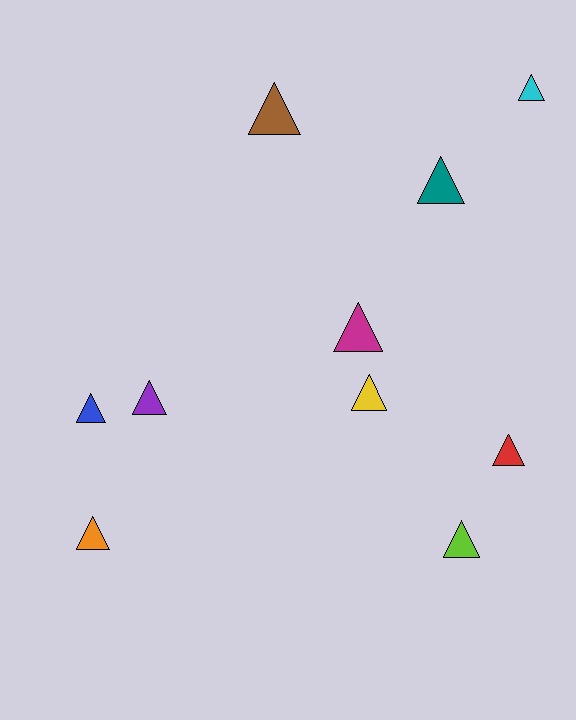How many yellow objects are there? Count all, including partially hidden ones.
There is 1 yellow object.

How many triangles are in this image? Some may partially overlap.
There are 10 triangles.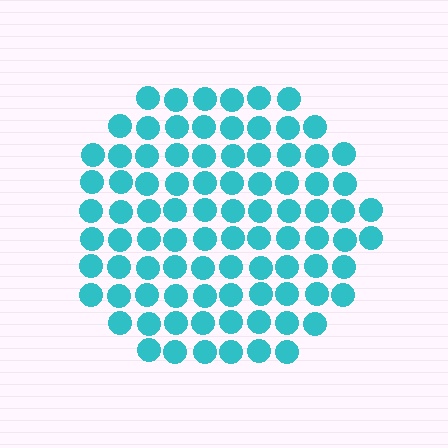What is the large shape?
The large shape is a circle.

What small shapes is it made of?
It is made of small circles.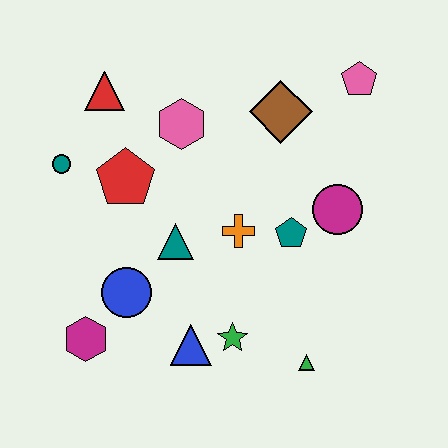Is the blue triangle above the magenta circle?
No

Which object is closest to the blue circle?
The magenta hexagon is closest to the blue circle.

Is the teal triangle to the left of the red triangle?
No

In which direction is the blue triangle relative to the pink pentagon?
The blue triangle is below the pink pentagon.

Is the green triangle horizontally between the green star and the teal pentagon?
No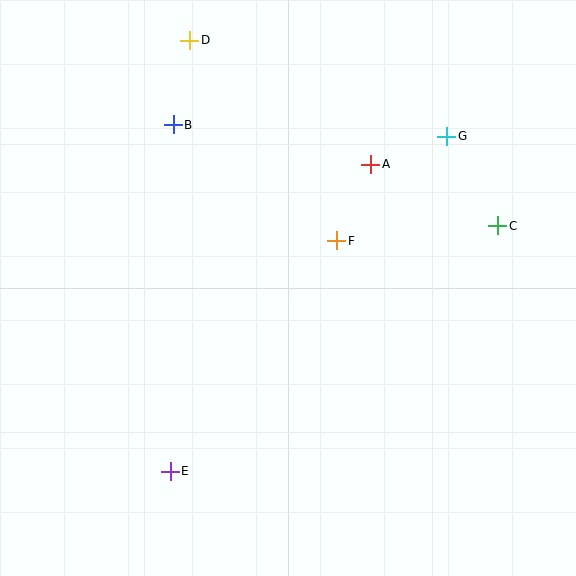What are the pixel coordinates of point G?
Point G is at (447, 136).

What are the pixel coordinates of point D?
Point D is at (190, 40).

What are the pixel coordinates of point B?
Point B is at (173, 125).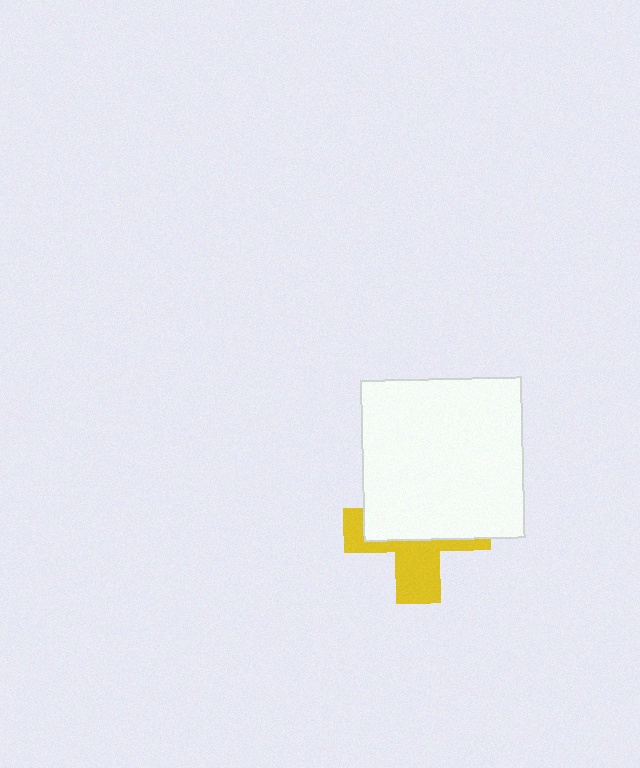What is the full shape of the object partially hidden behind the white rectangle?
The partially hidden object is a yellow cross.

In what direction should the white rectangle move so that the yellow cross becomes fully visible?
The white rectangle should move up. That is the shortest direction to clear the overlap and leave the yellow cross fully visible.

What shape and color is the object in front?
The object in front is a white rectangle.